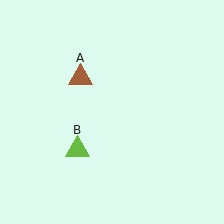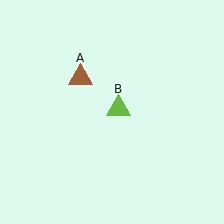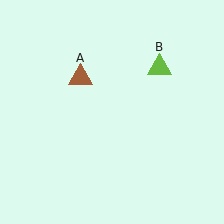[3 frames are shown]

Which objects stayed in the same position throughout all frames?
Brown triangle (object A) remained stationary.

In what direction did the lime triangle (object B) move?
The lime triangle (object B) moved up and to the right.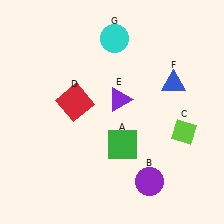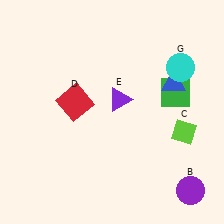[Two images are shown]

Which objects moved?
The objects that moved are: the green square (A), the purple circle (B), the cyan circle (G).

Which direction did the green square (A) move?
The green square (A) moved right.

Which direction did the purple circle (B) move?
The purple circle (B) moved right.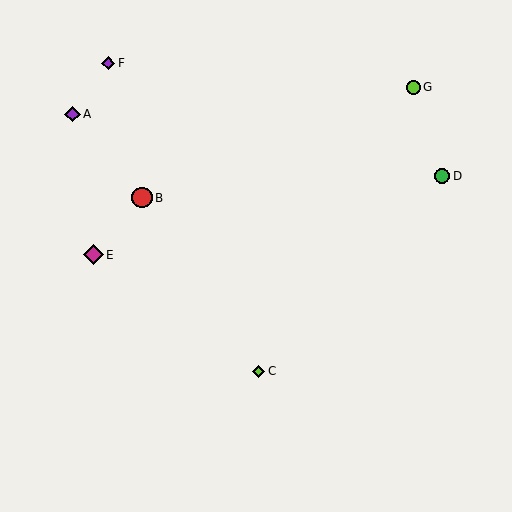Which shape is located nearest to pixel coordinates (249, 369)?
The lime diamond (labeled C) at (259, 371) is nearest to that location.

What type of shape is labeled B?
Shape B is a red circle.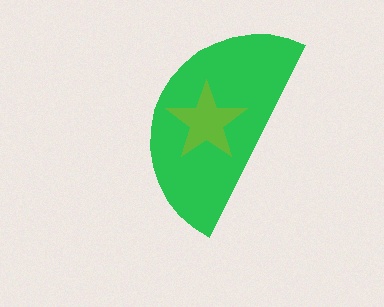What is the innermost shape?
The lime star.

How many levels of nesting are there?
2.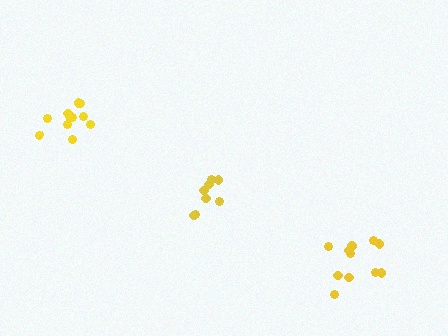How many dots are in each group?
Group 1: 8 dots, Group 2: 11 dots, Group 3: 11 dots (30 total).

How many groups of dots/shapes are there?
There are 3 groups.